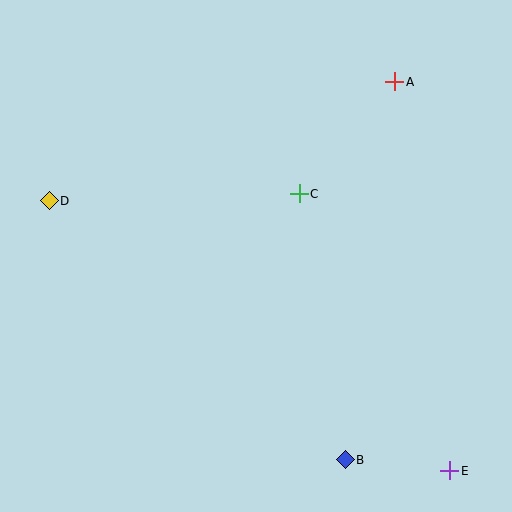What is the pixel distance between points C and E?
The distance between C and E is 315 pixels.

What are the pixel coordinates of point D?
Point D is at (49, 201).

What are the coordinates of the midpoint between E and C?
The midpoint between E and C is at (375, 332).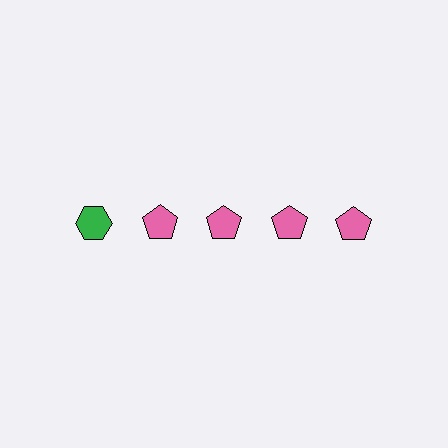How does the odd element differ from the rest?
It differs in both color (green instead of pink) and shape (hexagon instead of pentagon).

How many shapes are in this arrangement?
There are 5 shapes arranged in a grid pattern.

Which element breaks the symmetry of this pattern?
The green hexagon in the top row, leftmost column breaks the symmetry. All other shapes are pink pentagons.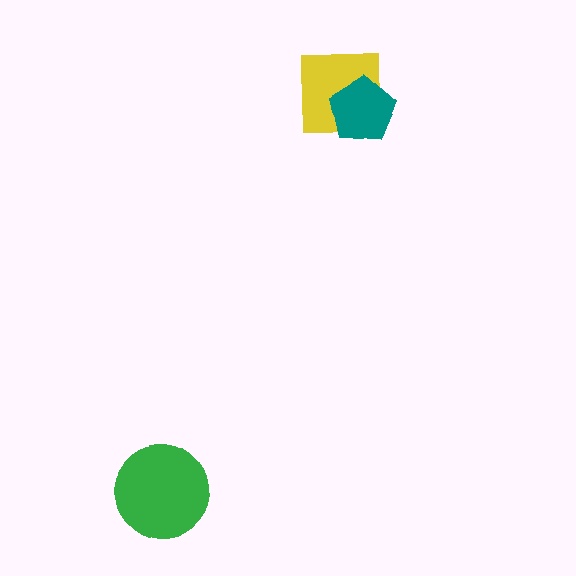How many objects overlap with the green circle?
0 objects overlap with the green circle.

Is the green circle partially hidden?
No, no other shape covers it.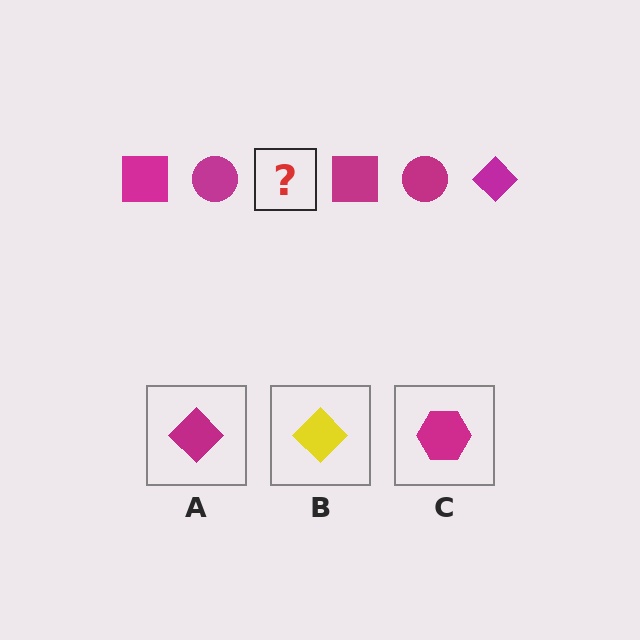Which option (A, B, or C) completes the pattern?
A.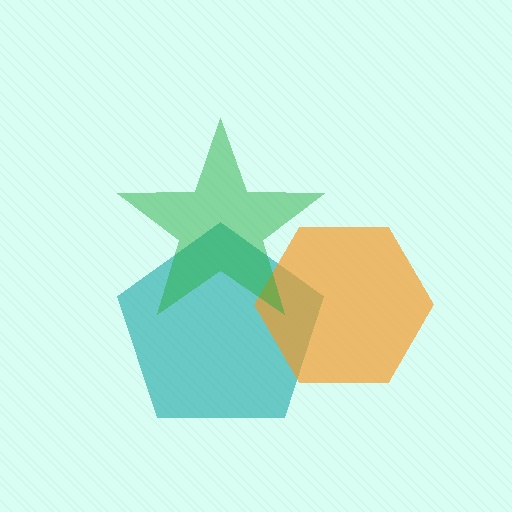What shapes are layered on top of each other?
The layered shapes are: a teal pentagon, an orange hexagon, a green star.